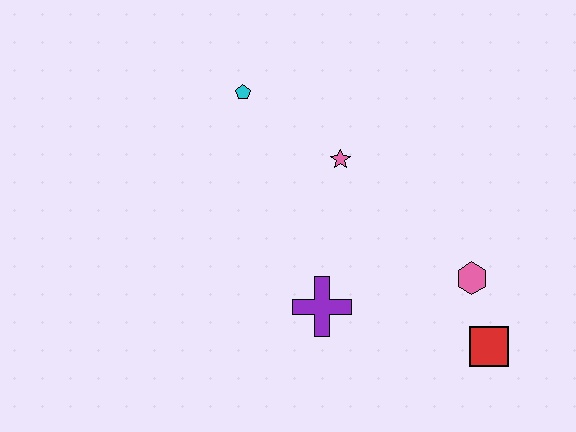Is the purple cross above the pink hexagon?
No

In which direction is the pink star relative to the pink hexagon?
The pink star is to the left of the pink hexagon.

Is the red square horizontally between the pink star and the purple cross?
No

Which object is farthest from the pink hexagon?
The cyan pentagon is farthest from the pink hexagon.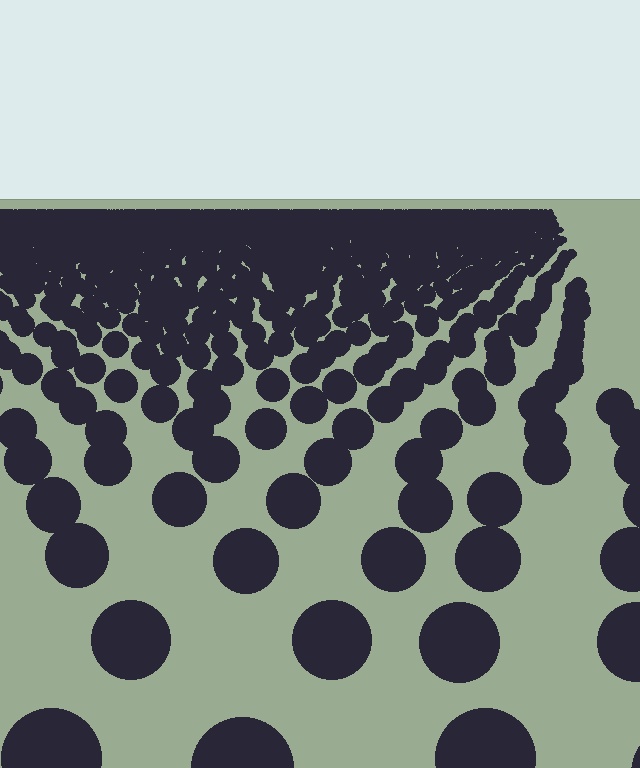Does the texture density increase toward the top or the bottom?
Density increases toward the top.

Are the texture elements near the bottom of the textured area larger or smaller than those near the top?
Larger. Near the bottom, elements are closer to the viewer and appear at a bigger on-screen size.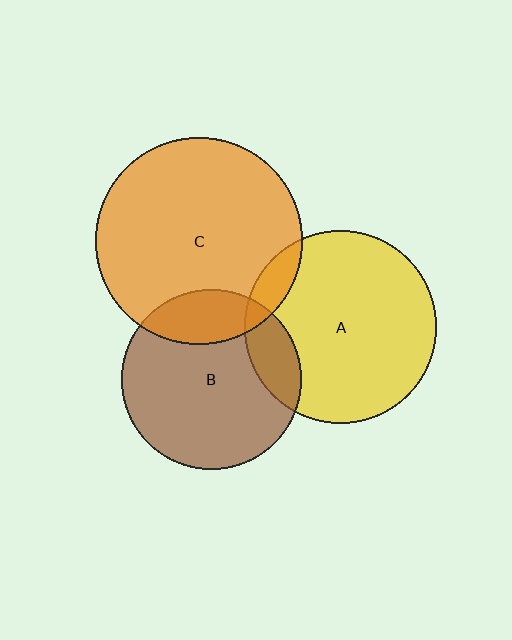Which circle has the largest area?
Circle C (orange).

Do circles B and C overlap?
Yes.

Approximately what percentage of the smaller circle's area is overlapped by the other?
Approximately 20%.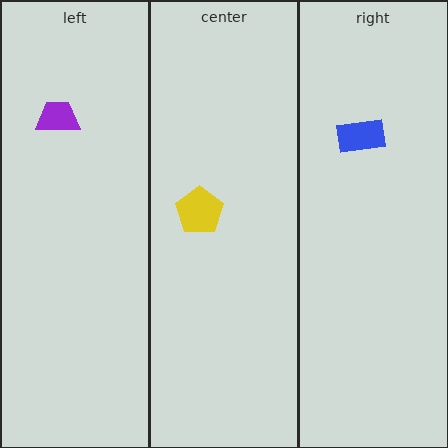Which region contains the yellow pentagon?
The center region.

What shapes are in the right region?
The blue rectangle.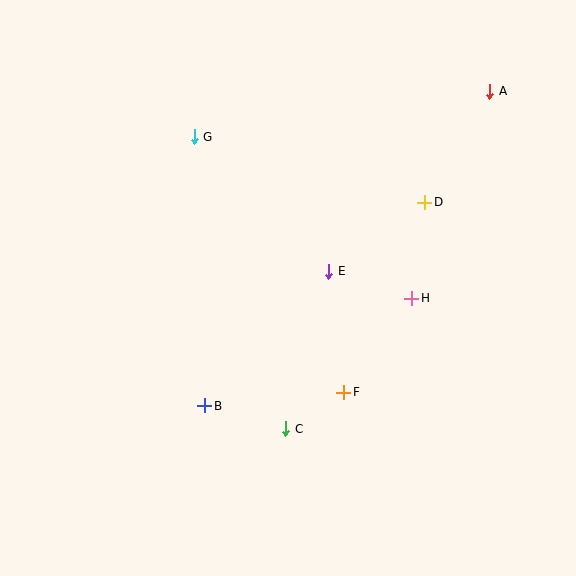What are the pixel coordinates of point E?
Point E is at (329, 271).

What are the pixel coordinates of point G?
Point G is at (194, 137).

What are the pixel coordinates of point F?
Point F is at (344, 392).